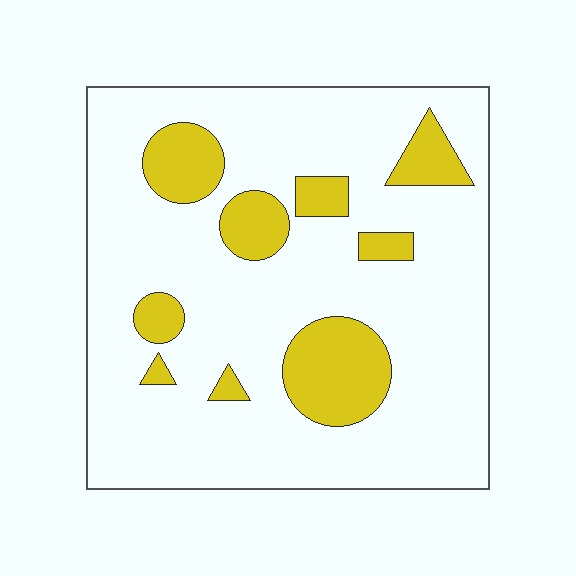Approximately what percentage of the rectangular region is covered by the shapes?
Approximately 20%.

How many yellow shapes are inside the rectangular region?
9.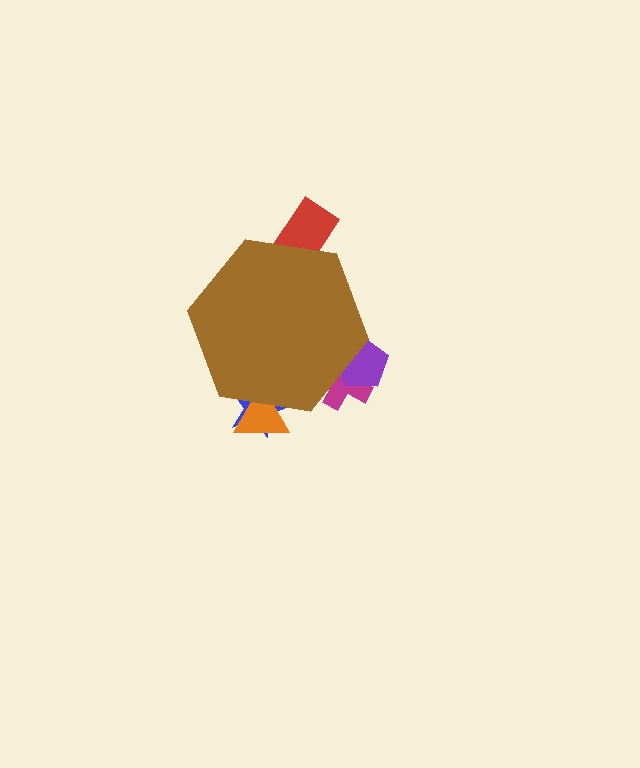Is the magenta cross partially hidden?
Yes, the magenta cross is partially hidden behind the brown hexagon.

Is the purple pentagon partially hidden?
Yes, the purple pentagon is partially hidden behind the brown hexagon.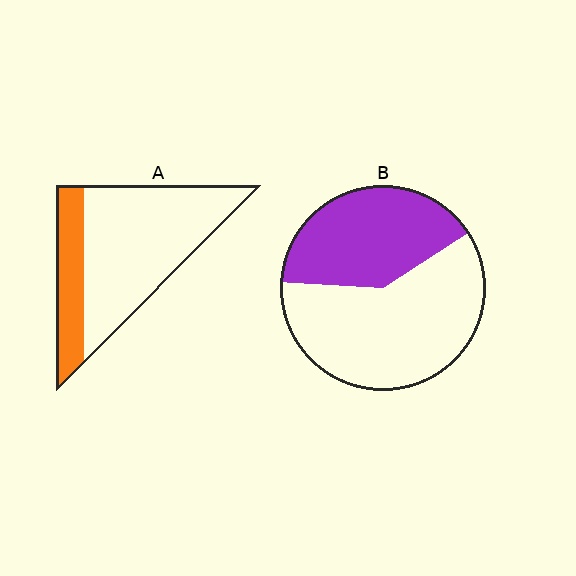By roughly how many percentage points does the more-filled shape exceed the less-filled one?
By roughly 15 percentage points (B over A).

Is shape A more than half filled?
No.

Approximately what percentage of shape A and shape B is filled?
A is approximately 25% and B is approximately 40%.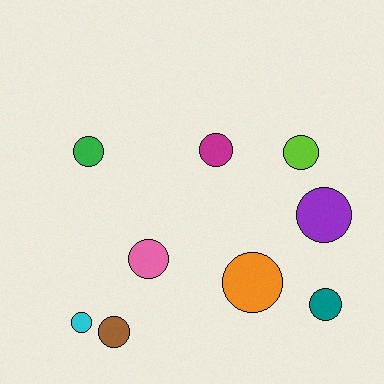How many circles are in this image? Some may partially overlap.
There are 9 circles.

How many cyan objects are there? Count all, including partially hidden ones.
There is 1 cyan object.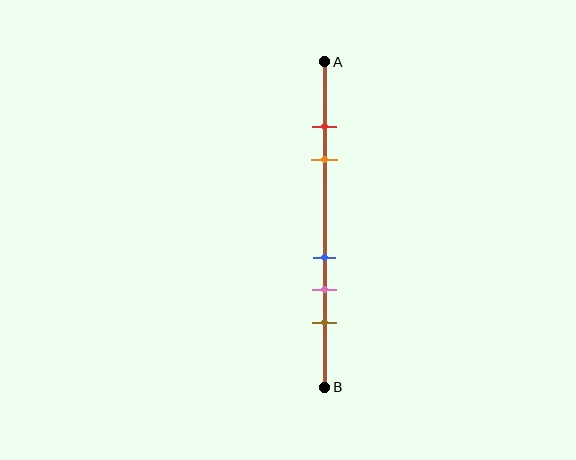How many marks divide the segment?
There are 5 marks dividing the segment.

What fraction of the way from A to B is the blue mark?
The blue mark is approximately 60% (0.6) of the way from A to B.